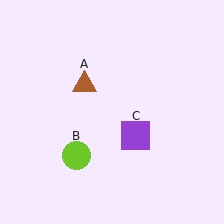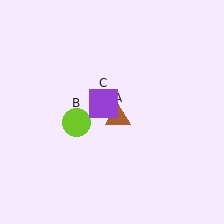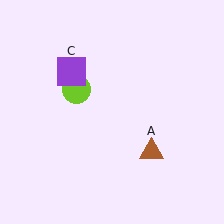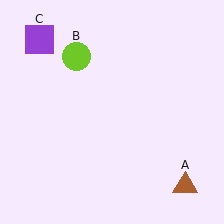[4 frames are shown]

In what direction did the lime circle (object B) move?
The lime circle (object B) moved up.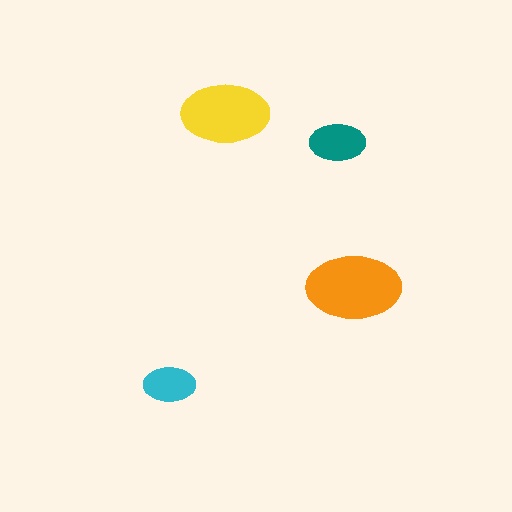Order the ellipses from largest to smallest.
the orange one, the yellow one, the teal one, the cyan one.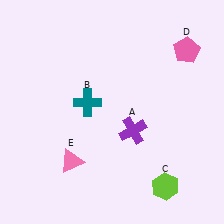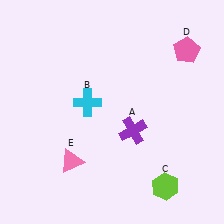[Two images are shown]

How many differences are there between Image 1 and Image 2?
There is 1 difference between the two images.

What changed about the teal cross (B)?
In Image 1, B is teal. In Image 2, it changed to cyan.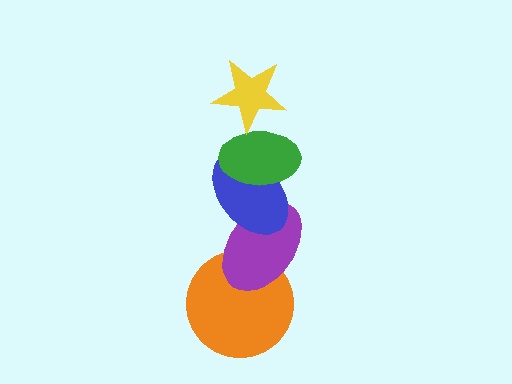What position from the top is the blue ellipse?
The blue ellipse is 3rd from the top.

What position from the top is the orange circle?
The orange circle is 5th from the top.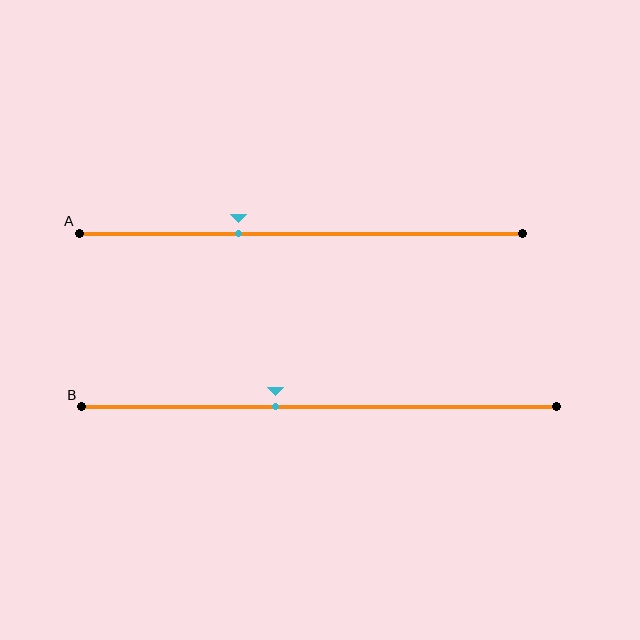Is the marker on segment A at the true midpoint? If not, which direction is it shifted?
No, the marker on segment A is shifted to the left by about 14% of the segment length.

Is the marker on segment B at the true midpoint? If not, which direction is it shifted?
No, the marker on segment B is shifted to the left by about 9% of the segment length.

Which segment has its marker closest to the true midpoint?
Segment B has its marker closest to the true midpoint.